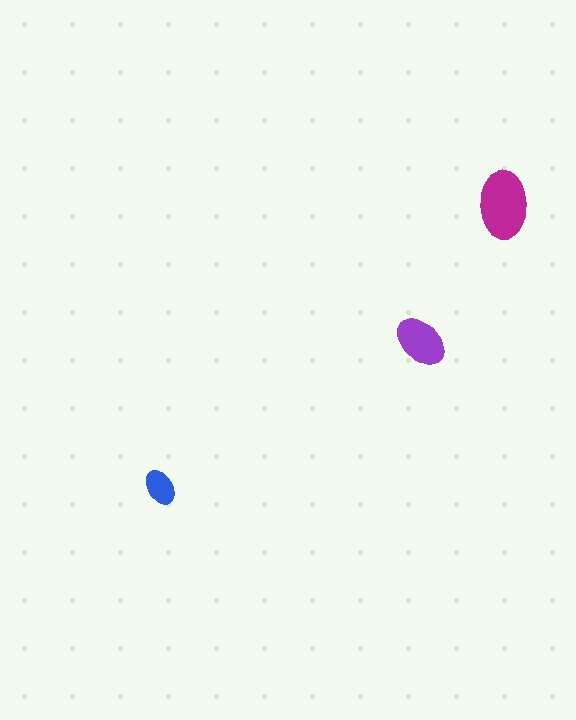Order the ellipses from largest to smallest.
the magenta one, the purple one, the blue one.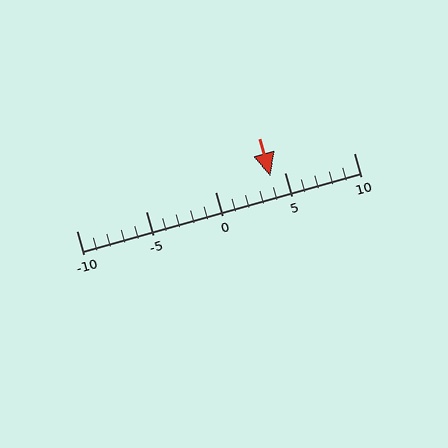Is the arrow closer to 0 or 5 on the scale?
The arrow is closer to 5.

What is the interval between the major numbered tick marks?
The major tick marks are spaced 5 units apart.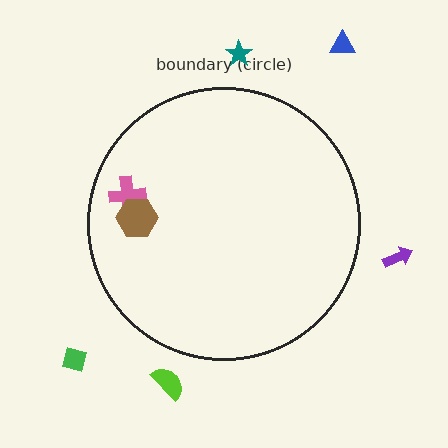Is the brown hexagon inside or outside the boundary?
Inside.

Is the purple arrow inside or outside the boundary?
Outside.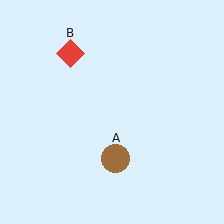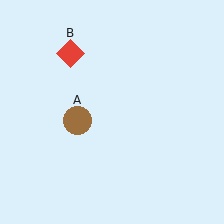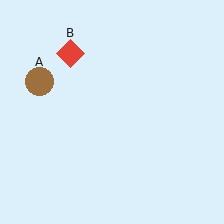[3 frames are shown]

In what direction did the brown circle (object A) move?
The brown circle (object A) moved up and to the left.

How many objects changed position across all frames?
1 object changed position: brown circle (object A).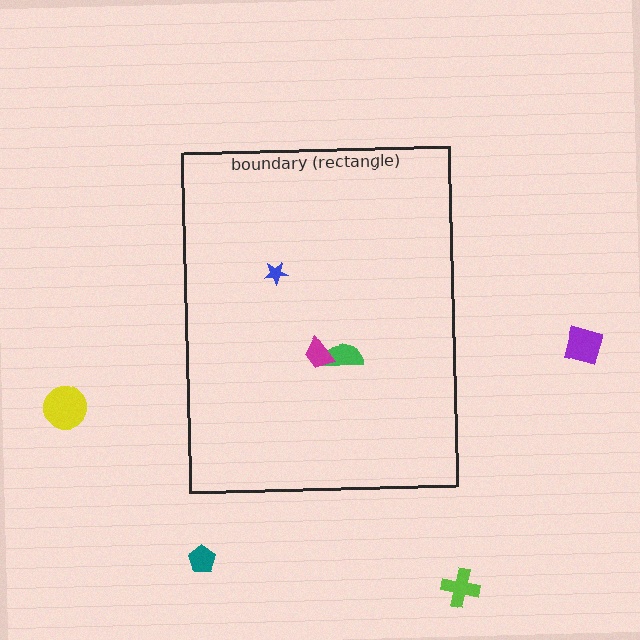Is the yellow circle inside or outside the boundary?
Outside.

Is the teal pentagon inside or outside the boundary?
Outside.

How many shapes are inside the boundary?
3 inside, 4 outside.